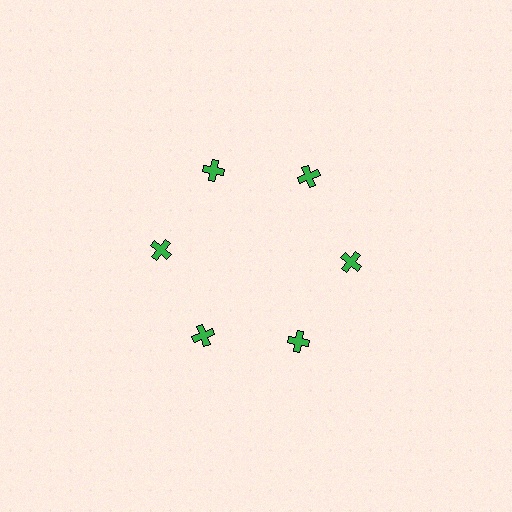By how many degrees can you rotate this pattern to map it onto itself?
The pattern maps onto itself every 60 degrees of rotation.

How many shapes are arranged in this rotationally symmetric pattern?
There are 6 shapes, arranged in 6 groups of 1.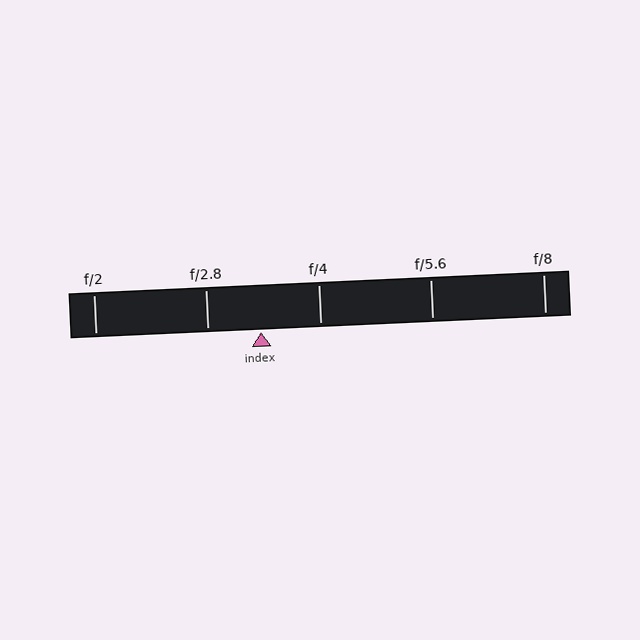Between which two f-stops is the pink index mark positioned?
The index mark is between f/2.8 and f/4.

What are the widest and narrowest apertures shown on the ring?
The widest aperture shown is f/2 and the narrowest is f/8.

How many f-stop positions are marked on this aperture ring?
There are 5 f-stop positions marked.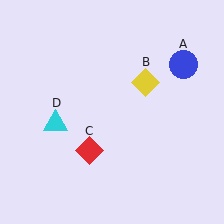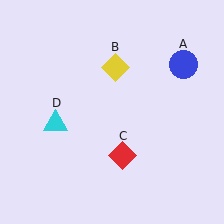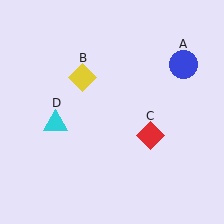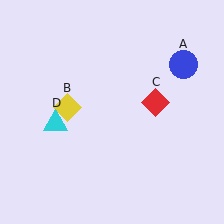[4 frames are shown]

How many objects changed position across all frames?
2 objects changed position: yellow diamond (object B), red diamond (object C).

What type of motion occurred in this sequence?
The yellow diamond (object B), red diamond (object C) rotated counterclockwise around the center of the scene.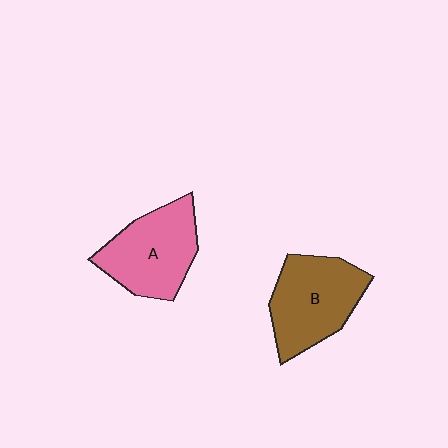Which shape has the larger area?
Shape B (brown).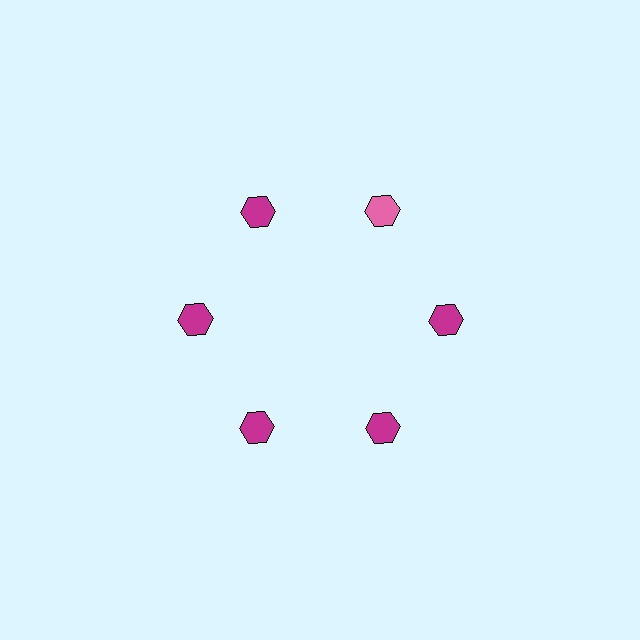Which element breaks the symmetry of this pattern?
The pink hexagon at roughly the 1 o'clock position breaks the symmetry. All other shapes are magenta hexagons.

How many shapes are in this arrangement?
There are 6 shapes arranged in a ring pattern.